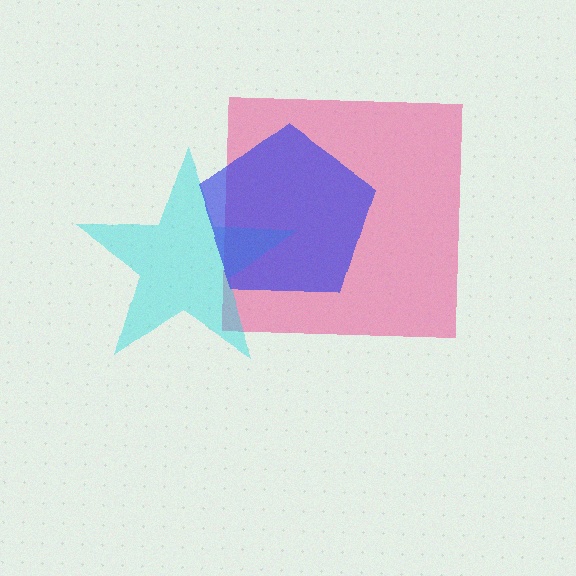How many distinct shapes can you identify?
There are 3 distinct shapes: a pink square, a cyan star, a blue pentagon.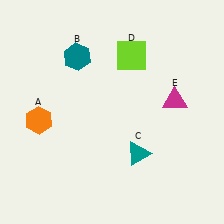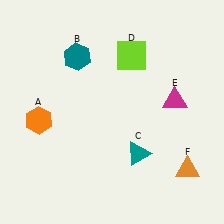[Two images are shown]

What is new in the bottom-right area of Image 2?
An orange triangle (F) was added in the bottom-right area of Image 2.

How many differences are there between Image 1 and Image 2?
There is 1 difference between the two images.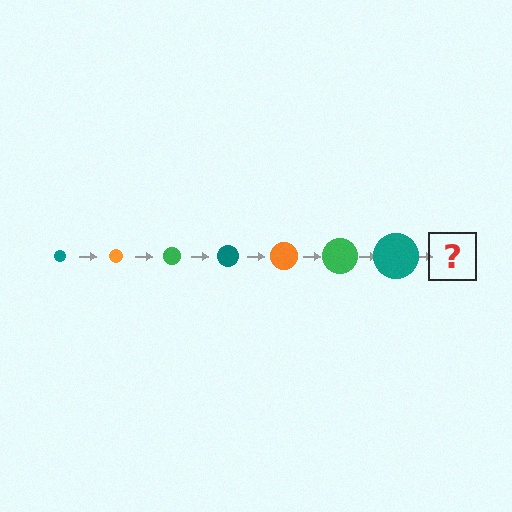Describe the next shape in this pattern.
It should be an orange circle, larger than the previous one.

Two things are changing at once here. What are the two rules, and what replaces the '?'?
The two rules are that the circle grows larger each step and the color cycles through teal, orange, and green. The '?' should be an orange circle, larger than the previous one.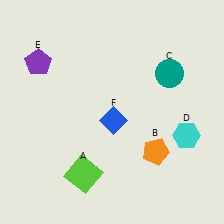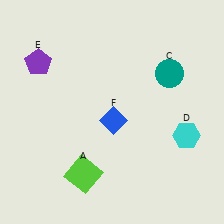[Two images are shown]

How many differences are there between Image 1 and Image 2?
There is 1 difference between the two images.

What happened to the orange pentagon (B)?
The orange pentagon (B) was removed in Image 2. It was in the bottom-right area of Image 1.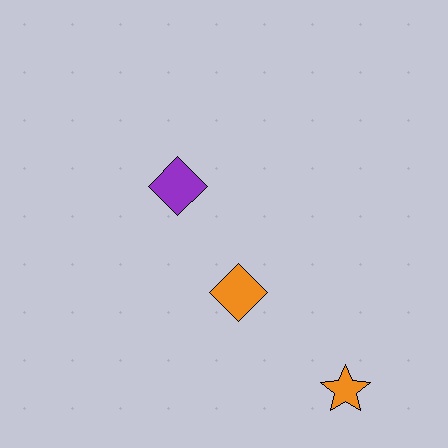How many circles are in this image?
There are no circles.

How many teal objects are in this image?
There are no teal objects.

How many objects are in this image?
There are 3 objects.